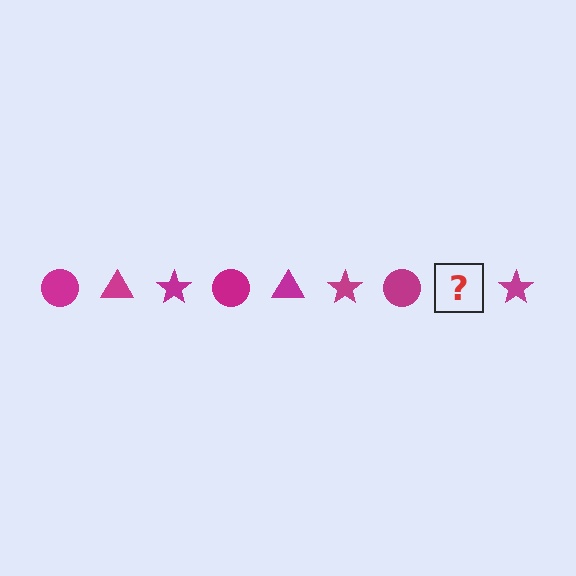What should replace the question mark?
The question mark should be replaced with a magenta triangle.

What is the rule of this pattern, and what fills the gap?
The rule is that the pattern cycles through circle, triangle, star shapes in magenta. The gap should be filled with a magenta triangle.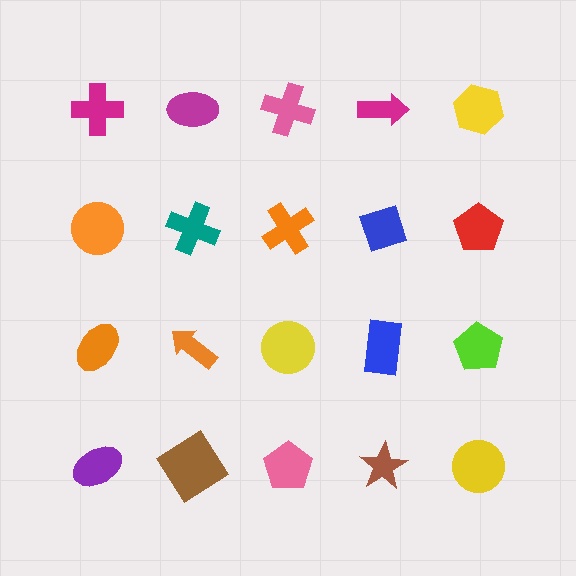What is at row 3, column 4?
A blue rectangle.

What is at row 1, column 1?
A magenta cross.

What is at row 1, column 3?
A pink cross.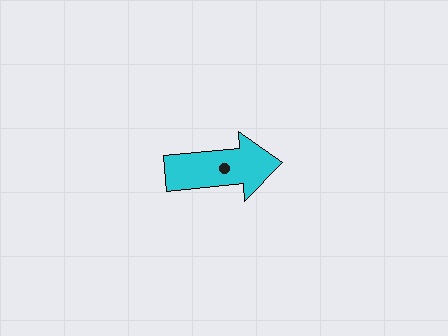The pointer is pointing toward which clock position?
Roughly 3 o'clock.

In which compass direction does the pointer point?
East.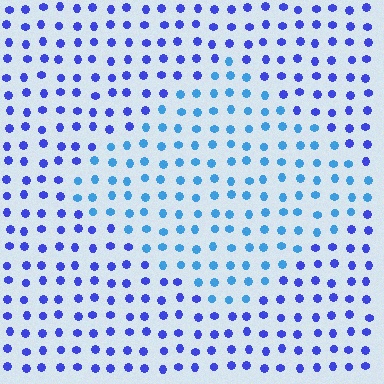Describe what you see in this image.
The image is filled with small blue elements in a uniform arrangement. A diamond-shaped region is visible where the elements are tinted to a slightly different hue, forming a subtle color boundary.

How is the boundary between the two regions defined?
The boundary is defined purely by a slight shift in hue (about 33 degrees). Spacing, size, and orientation are identical on both sides.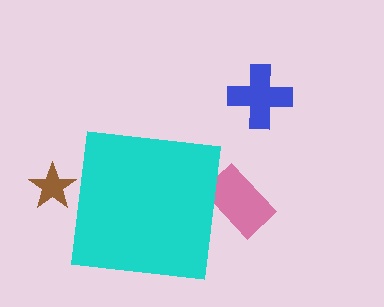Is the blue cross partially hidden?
No, the blue cross is fully visible.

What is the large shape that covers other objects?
A cyan square.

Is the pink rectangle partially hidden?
Yes, the pink rectangle is partially hidden behind the cyan square.